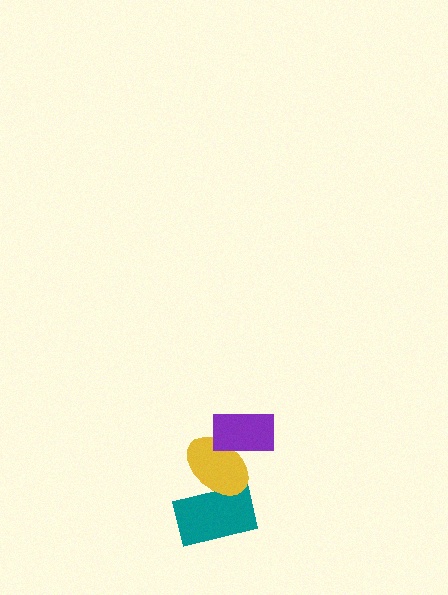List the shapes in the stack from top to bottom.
From top to bottom: the purple rectangle, the yellow ellipse, the teal rectangle.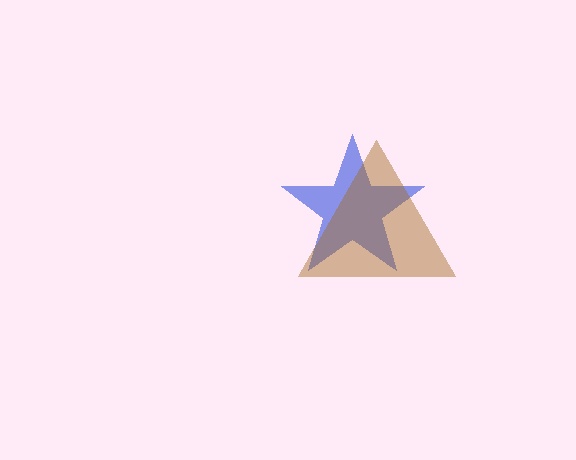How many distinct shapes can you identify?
There are 2 distinct shapes: a blue star, a brown triangle.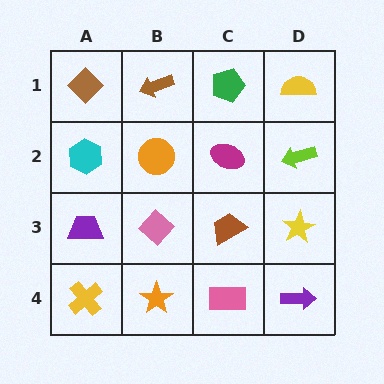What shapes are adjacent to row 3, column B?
An orange circle (row 2, column B), an orange star (row 4, column B), a purple trapezoid (row 3, column A), a brown trapezoid (row 3, column C).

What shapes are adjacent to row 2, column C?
A green pentagon (row 1, column C), a brown trapezoid (row 3, column C), an orange circle (row 2, column B), a lime arrow (row 2, column D).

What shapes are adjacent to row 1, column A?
A cyan hexagon (row 2, column A), a brown arrow (row 1, column B).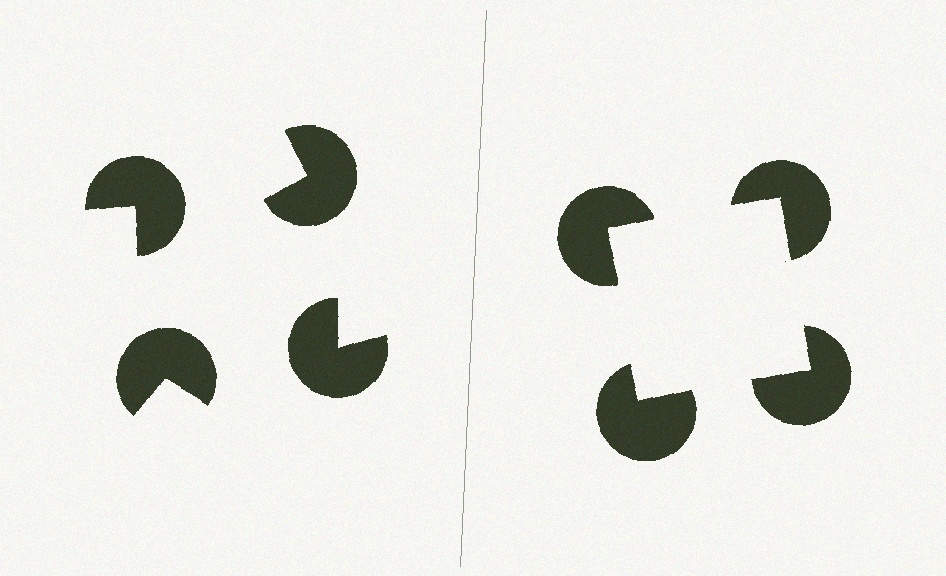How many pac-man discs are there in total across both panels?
8 — 4 on each side.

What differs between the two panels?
The pac-man discs are positioned identically on both sides; only the wedge orientations differ. On the right they align to a square; on the left they are misaligned.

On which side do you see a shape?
An illusory square appears on the right side. On the left side the wedge cuts are rotated, so no coherent shape forms.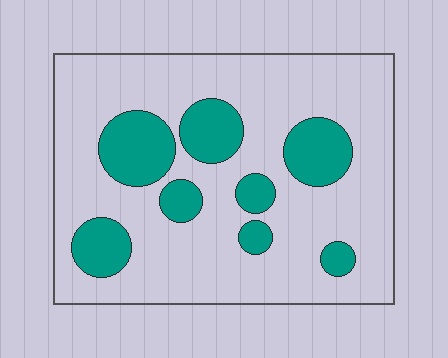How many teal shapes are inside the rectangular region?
8.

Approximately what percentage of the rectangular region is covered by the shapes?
Approximately 25%.